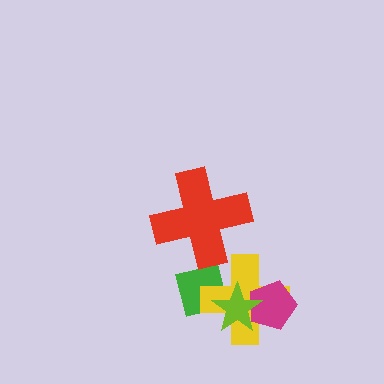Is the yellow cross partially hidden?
Yes, it is partially covered by another shape.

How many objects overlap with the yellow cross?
3 objects overlap with the yellow cross.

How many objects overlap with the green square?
2 objects overlap with the green square.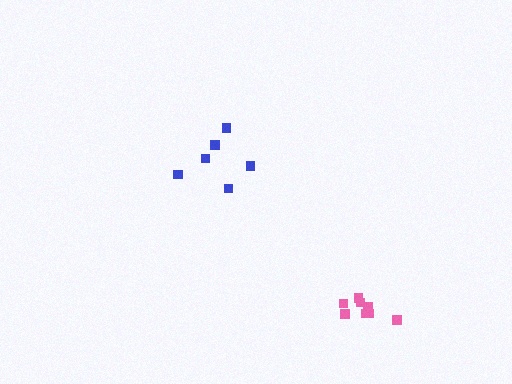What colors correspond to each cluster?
The clusters are colored: blue, pink.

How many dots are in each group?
Group 1: 6 dots, Group 2: 8 dots (14 total).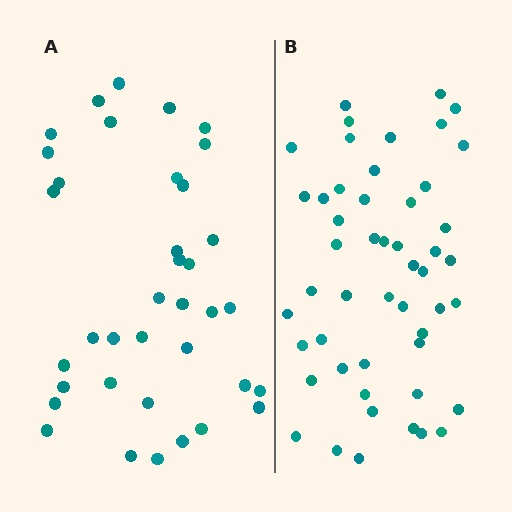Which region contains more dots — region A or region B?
Region B (the right region) has more dots.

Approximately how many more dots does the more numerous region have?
Region B has approximately 15 more dots than region A.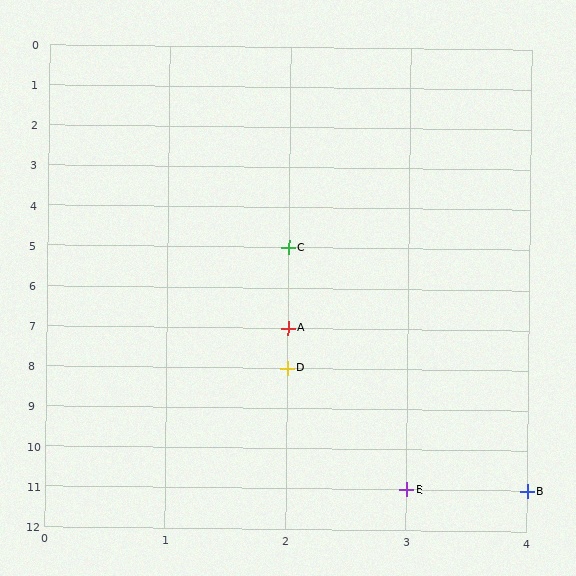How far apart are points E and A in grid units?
Points E and A are 1 column and 4 rows apart (about 4.1 grid units diagonally).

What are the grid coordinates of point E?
Point E is at grid coordinates (3, 11).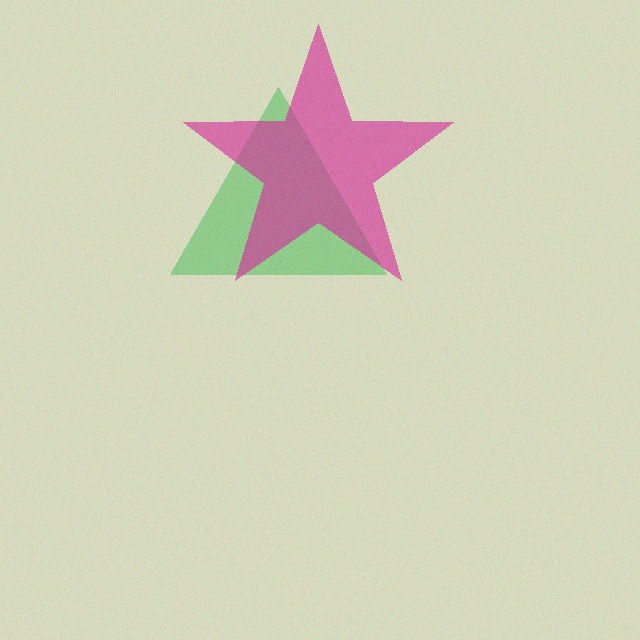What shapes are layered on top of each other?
The layered shapes are: a green triangle, a magenta star.